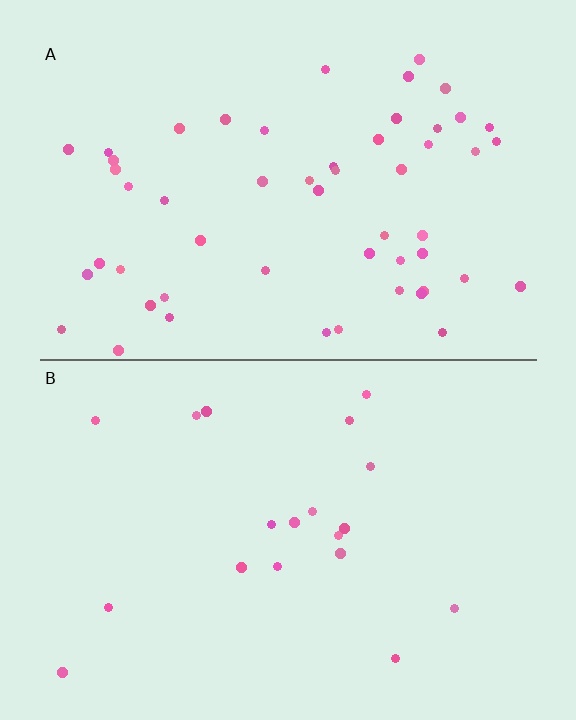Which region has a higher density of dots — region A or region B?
A (the top).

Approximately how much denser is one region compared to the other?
Approximately 2.8× — region A over region B.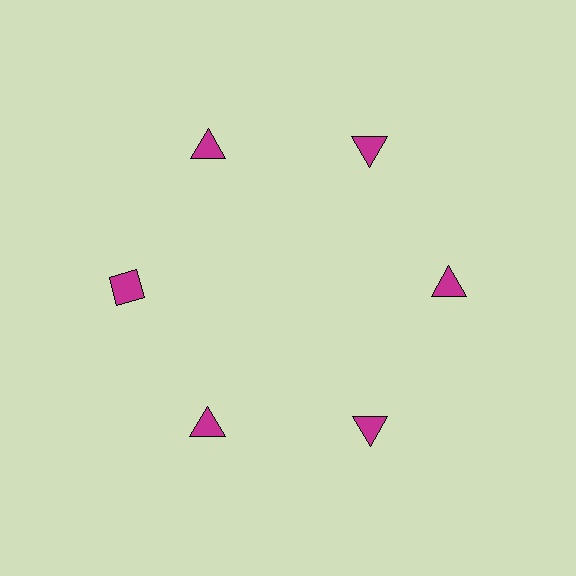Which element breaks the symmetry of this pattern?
The magenta diamond at roughly the 9 o'clock position breaks the symmetry. All other shapes are magenta triangles.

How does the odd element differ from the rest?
It has a different shape: diamond instead of triangle.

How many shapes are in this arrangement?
There are 6 shapes arranged in a ring pattern.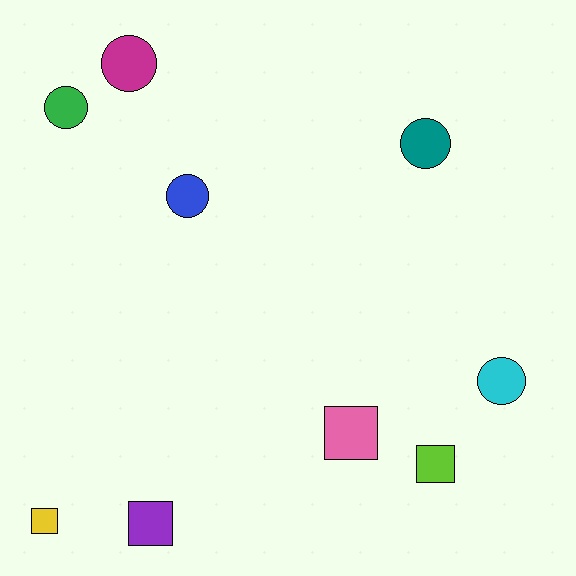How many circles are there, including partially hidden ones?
There are 5 circles.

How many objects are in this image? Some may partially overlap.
There are 9 objects.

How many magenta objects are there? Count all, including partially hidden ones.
There is 1 magenta object.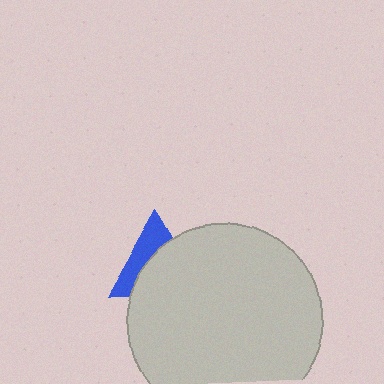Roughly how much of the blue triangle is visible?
A small part of it is visible (roughly 41%).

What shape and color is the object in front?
The object in front is a light gray circle.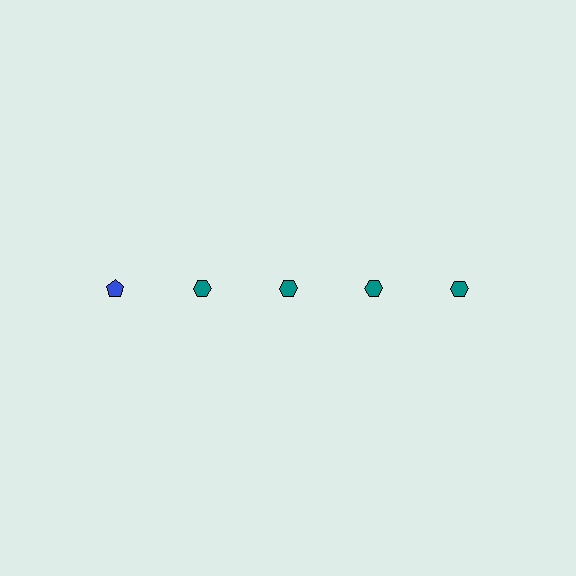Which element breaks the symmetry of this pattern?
The blue pentagon in the top row, leftmost column breaks the symmetry. All other shapes are teal hexagons.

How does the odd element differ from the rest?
It differs in both color (blue instead of teal) and shape (pentagon instead of hexagon).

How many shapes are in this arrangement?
There are 5 shapes arranged in a grid pattern.